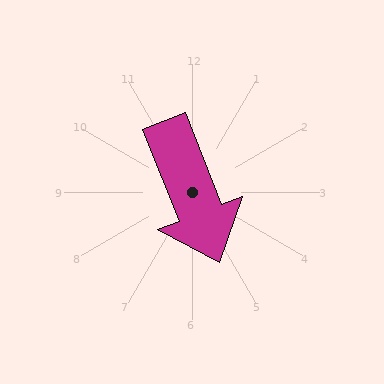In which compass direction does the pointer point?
South.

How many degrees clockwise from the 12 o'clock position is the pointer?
Approximately 159 degrees.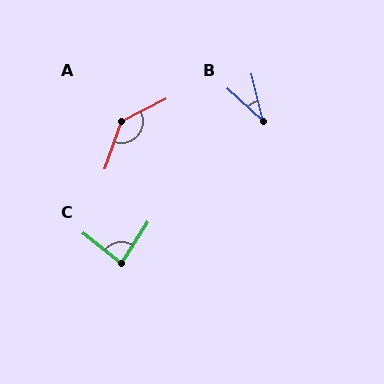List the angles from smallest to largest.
B (34°), C (84°), A (136°).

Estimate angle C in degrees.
Approximately 84 degrees.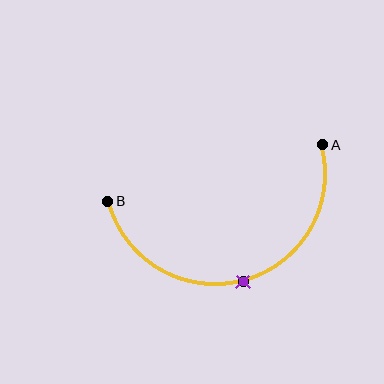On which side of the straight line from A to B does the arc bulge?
The arc bulges below the straight line connecting A and B.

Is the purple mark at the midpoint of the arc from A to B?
Yes. The purple mark lies on the arc at equal arc-length from both A and B — it is the arc midpoint.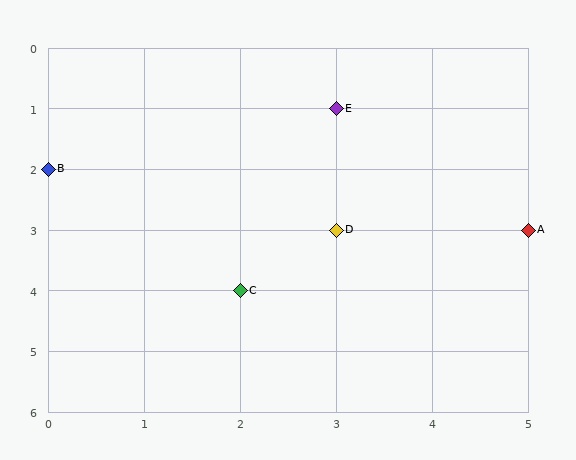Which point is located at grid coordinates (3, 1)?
Point E is at (3, 1).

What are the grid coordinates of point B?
Point B is at grid coordinates (0, 2).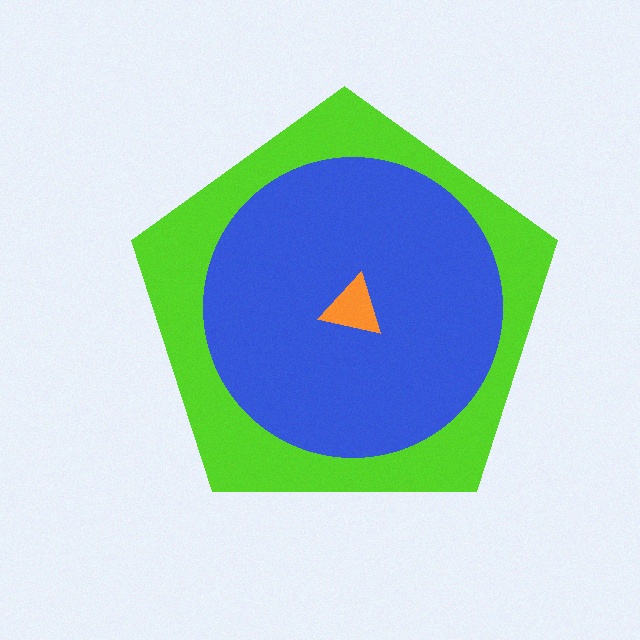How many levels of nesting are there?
3.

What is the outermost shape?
The lime pentagon.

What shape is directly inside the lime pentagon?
The blue circle.